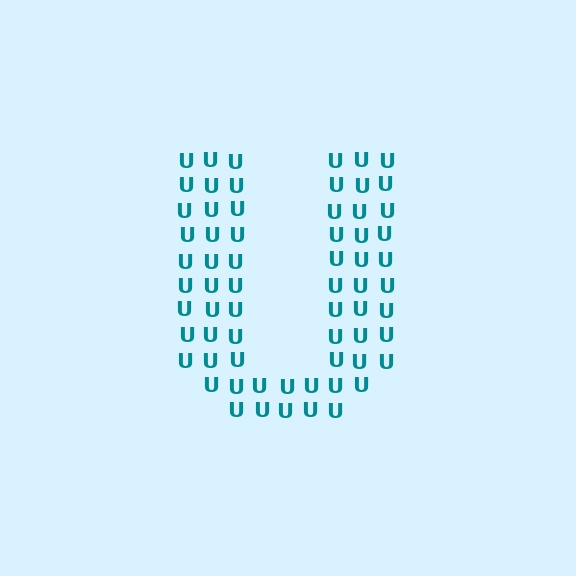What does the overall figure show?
The overall figure shows the letter U.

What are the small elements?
The small elements are letter U's.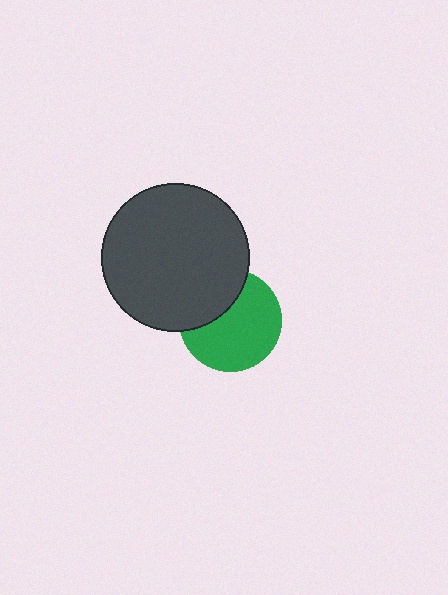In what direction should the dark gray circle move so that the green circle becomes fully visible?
The dark gray circle should move toward the upper-left. That is the shortest direction to clear the overlap and leave the green circle fully visible.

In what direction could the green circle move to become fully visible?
The green circle could move toward the lower-right. That would shift it out from behind the dark gray circle entirely.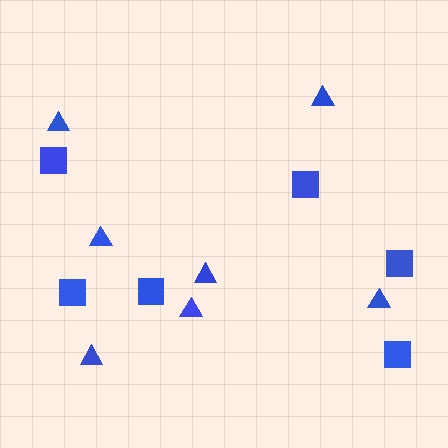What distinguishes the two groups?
There are 2 groups: one group of squares (6) and one group of triangles (7).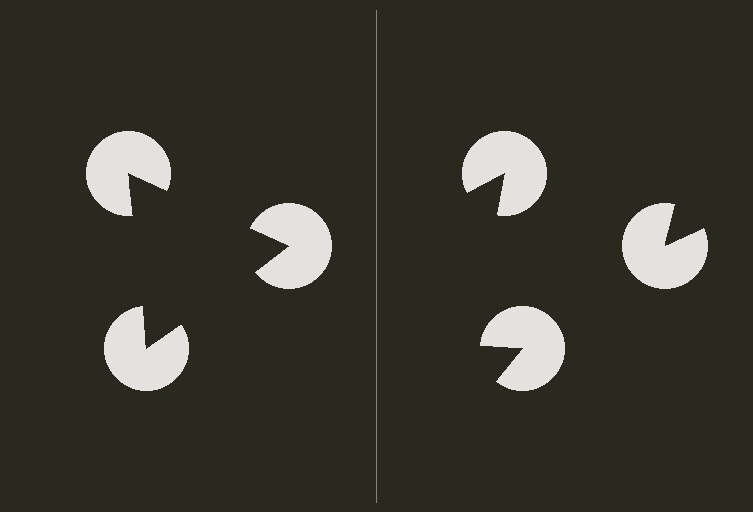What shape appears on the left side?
An illusory triangle.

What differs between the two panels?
The pac-man discs are positioned identically on both sides; only the wedge orientations differ. On the left they align to a triangle; on the right they are misaligned.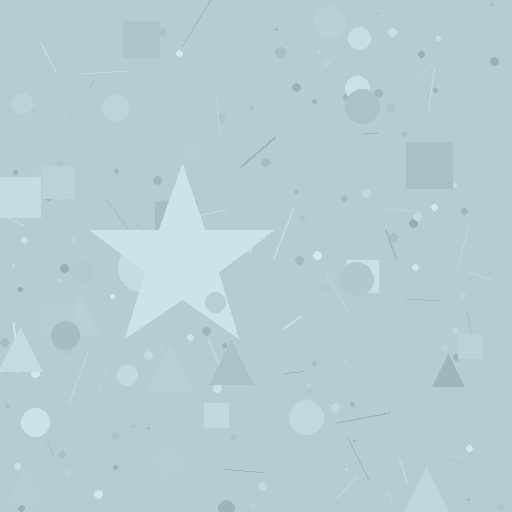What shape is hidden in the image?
A star is hidden in the image.